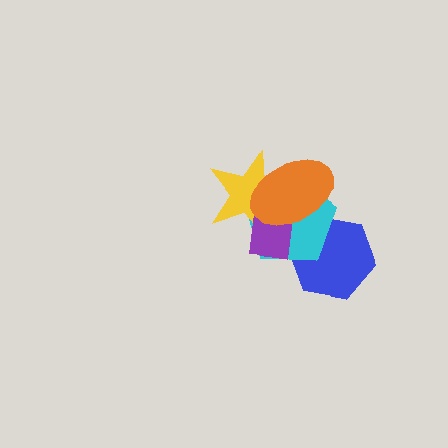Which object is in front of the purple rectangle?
The orange ellipse is in front of the purple rectangle.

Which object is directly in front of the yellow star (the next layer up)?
The purple rectangle is directly in front of the yellow star.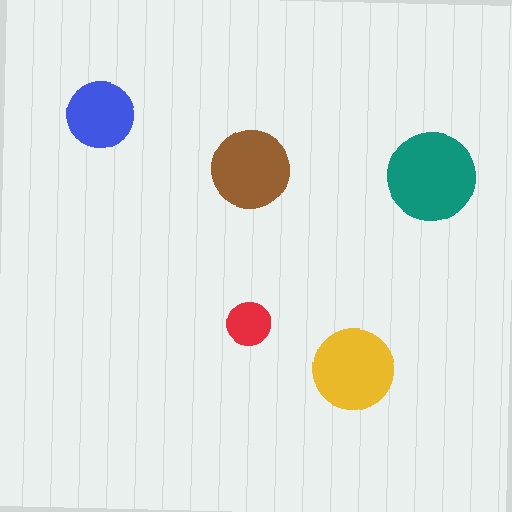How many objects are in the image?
There are 5 objects in the image.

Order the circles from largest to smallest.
the teal one, the yellow one, the brown one, the blue one, the red one.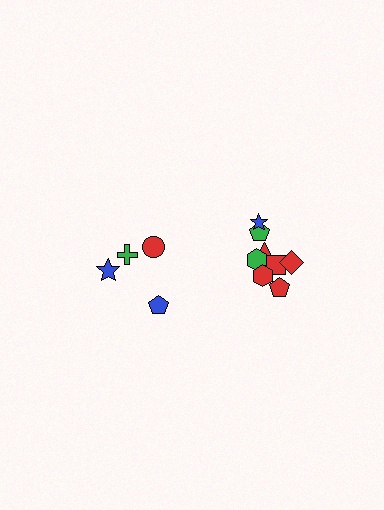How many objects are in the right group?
There are 8 objects.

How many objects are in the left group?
There are 4 objects.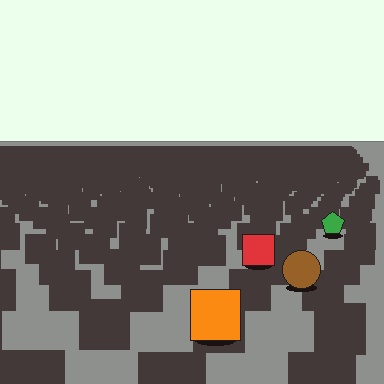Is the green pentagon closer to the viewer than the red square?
No. The red square is closer — you can tell from the texture gradient: the ground texture is coarser near it.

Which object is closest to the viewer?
The orange square is closest. The texture marks near it are larger and more spread out.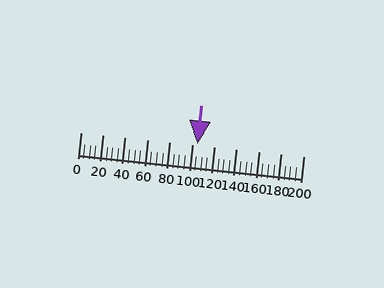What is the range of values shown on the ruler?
The ruler shows values from 0 to 200.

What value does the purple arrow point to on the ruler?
The purple arrow points to approximately 105.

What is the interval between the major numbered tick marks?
The major tick marks are spaced 20 units apart.